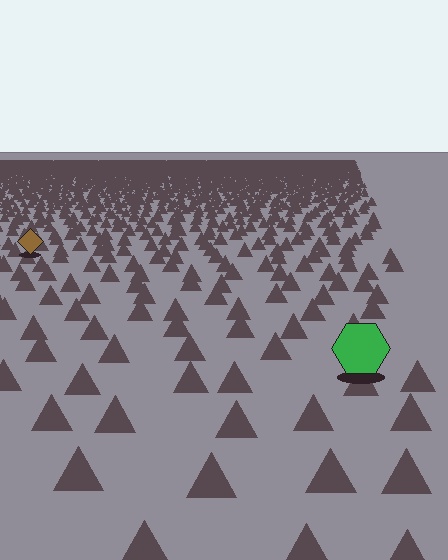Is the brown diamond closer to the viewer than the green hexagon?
No. The green hexagon is closer — you can tell from the texture gradient: the ground texture is coarser near it.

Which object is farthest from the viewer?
The brown diamond is farthest from the viewer. It appears smaller and the ground texture around it is denser.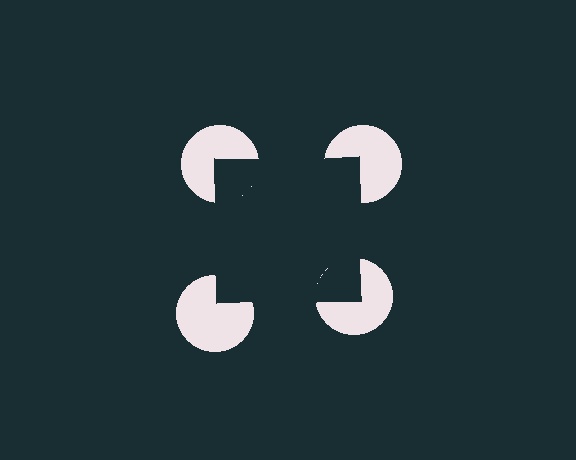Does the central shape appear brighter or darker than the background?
It typically appears slightly darker than the background, even though no actual brightness change is drawn.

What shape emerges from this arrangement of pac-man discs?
An illusory square — its edges are inferred from the aligned wedge cuts in the pac-man discs, not physically drawn.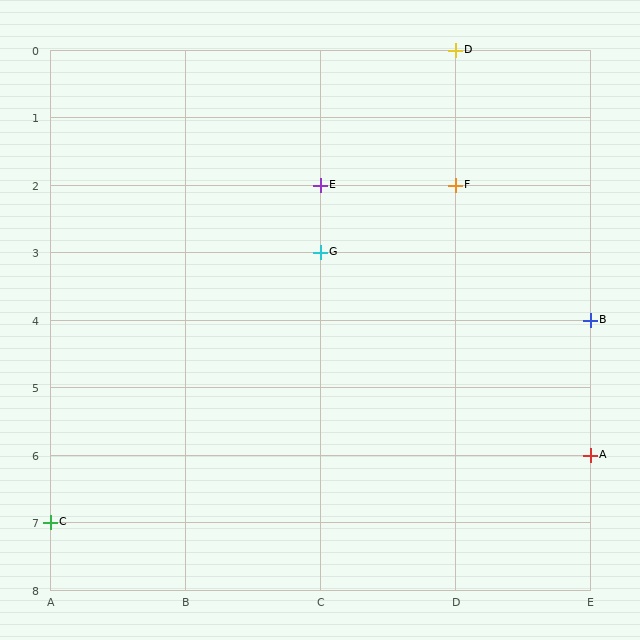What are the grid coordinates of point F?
Point F is at grid coordinates (D, 2).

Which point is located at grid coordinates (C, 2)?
Point E is at (C, 2).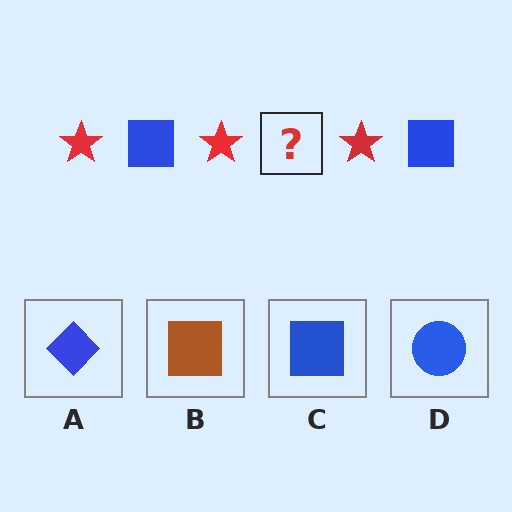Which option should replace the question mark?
Option C.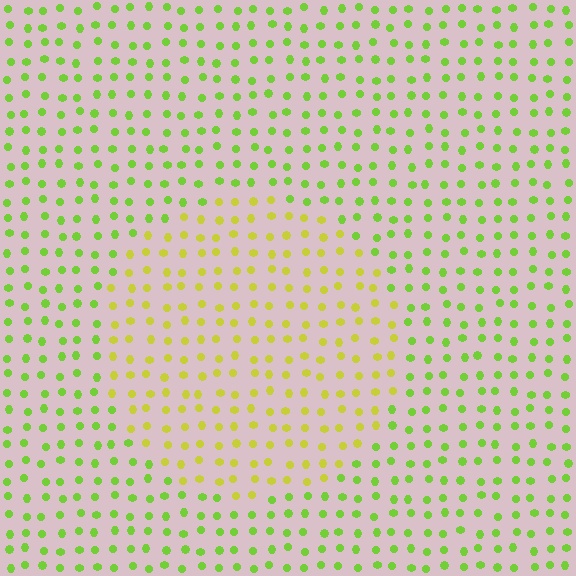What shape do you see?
I see a circle.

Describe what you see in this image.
The image is filled with small lime elements in a uniform arrangement. A circle-shaped region is visible where the elements are tinted to a slightly different hue, forming a subtle color boundary.